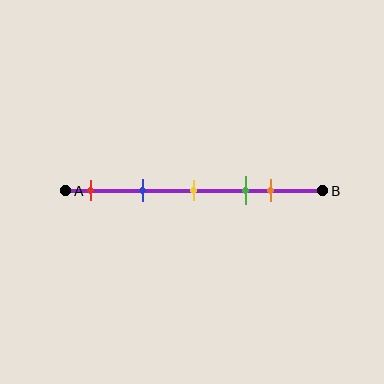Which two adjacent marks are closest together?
The green and orange marks are the closest adjacent pair.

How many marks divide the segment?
There are 5 marks dividing the segment.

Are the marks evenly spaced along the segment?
No, the marks are not evenly spaced.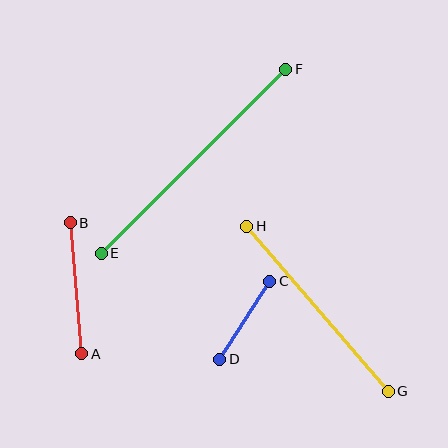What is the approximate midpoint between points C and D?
The midpoint is at approximately (245, 320) pixels.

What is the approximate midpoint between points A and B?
The midpoint is at approximately (76, 288) pixels.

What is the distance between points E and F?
The distance is approximately 260 pixels.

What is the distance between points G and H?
The distance is approximately 217 pixels.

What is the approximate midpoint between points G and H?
The midpoint is at approximately (317, 309) pixels.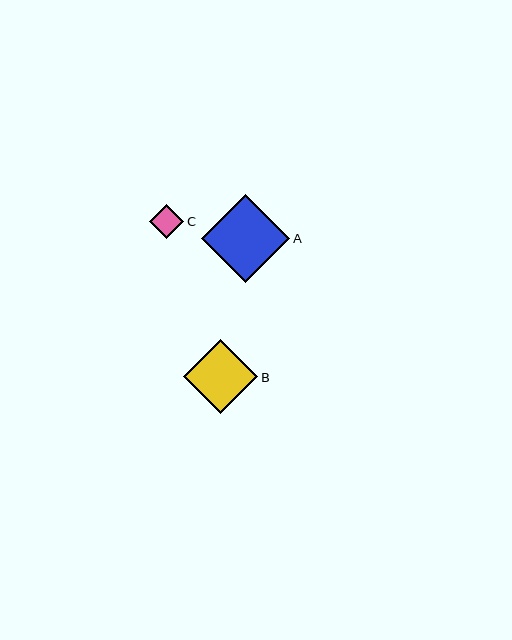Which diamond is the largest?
Diamond A is the largest with a size of approximately 88 pixels.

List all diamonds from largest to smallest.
From largest to smallest: A, B, C.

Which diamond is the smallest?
Diamond C is the smallest with a size of approximately 34 pixels.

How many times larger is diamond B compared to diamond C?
Diamond B is approximately 2.2 times the size of diamond C.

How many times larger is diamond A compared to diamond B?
Diamond A is approximately 1.2 times the size of diamond B.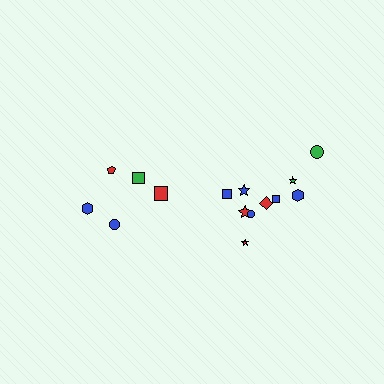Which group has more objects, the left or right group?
The right group.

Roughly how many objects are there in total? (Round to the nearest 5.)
Roughly 15 objects in total.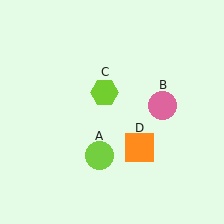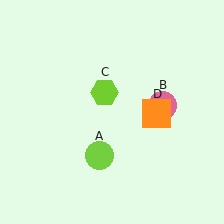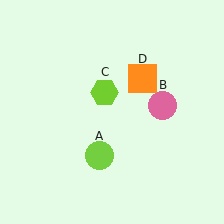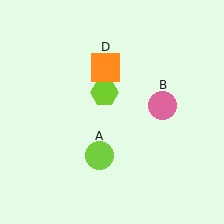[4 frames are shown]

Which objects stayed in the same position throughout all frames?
Lime circle (object A) and pink circle (object B) and lime hexagon (object C) remained stationary.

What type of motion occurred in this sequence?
The orange square (object D) rotated counterclockwise around the center of the scene.